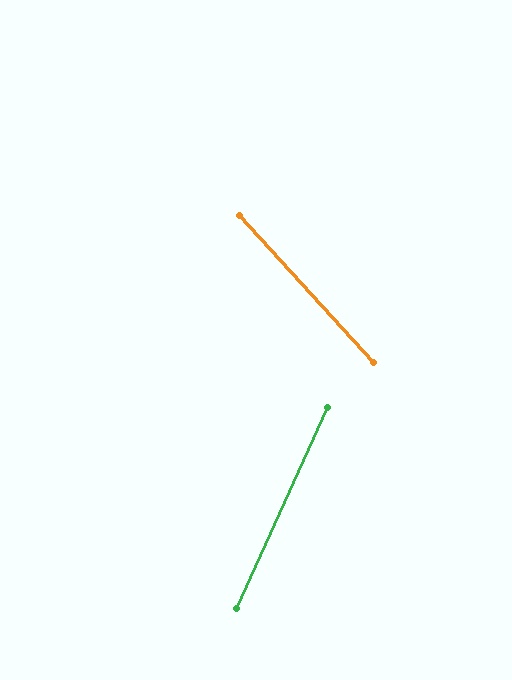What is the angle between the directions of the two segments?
Approximately 67 degrees.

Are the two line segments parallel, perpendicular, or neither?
Neither parallel nor perpendicular — they differ by about 67°.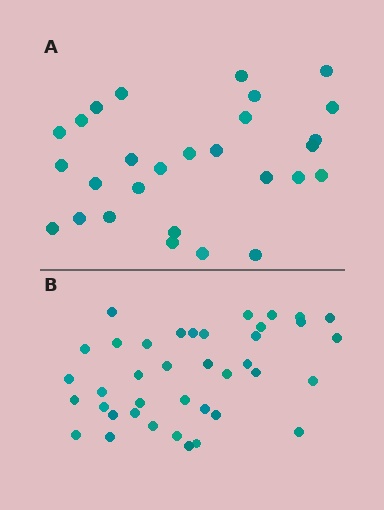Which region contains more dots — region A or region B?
Region B (the bottom region) has more dots.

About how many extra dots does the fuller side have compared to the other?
Region B has roughly 12 or so more dots than region A.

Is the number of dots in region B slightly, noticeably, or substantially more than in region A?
Region B has noticeably more, but not dramatically so. The ratio is roughly 1.4 to 1.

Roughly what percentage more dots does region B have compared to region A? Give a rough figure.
About 40% more.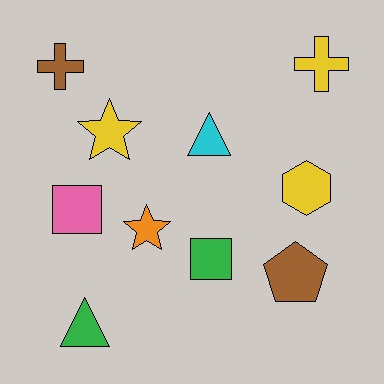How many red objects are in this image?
There are no red objects.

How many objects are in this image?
There are 10 objects.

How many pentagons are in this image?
There is 1 pentagon.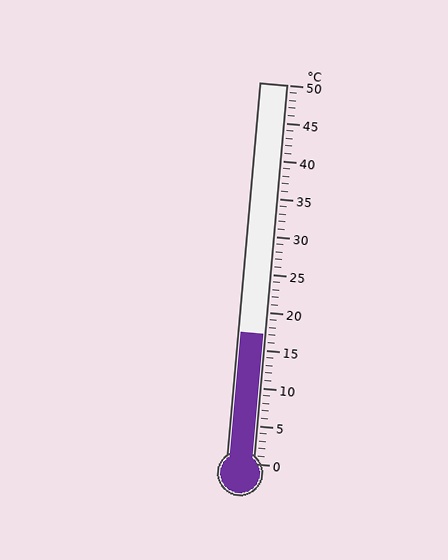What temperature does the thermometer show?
The thermometer shows approximately 17°C.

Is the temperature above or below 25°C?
The temperature is below 25°C.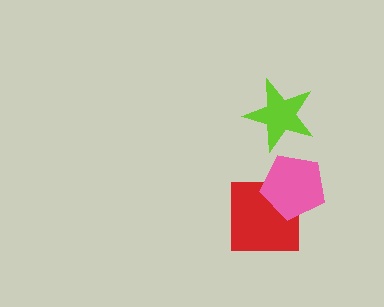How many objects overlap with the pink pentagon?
1 object overlaps with the pink pentagon.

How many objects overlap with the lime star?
0 objects overlap with the lime star.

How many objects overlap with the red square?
1 object overlaps with the red square.